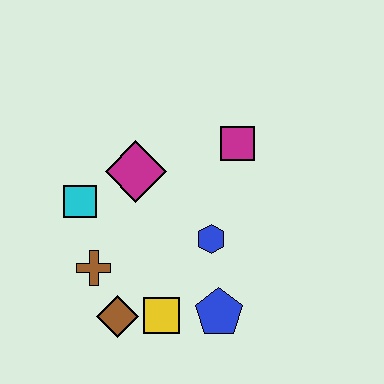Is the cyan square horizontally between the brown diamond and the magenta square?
No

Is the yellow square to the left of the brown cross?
No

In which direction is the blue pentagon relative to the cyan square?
The blue pentagon is to the right of the cyan square.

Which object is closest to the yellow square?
The brown diamond is closest to the yellow square.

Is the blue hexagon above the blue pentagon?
Yes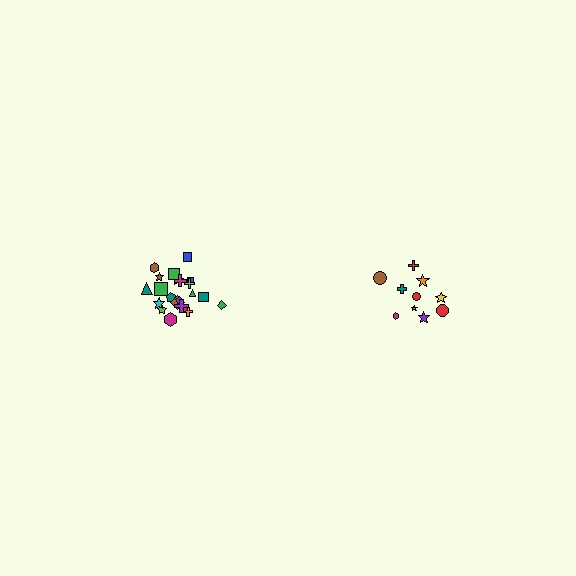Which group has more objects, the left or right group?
The left group.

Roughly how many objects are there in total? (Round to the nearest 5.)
Roughly 30 objects in total.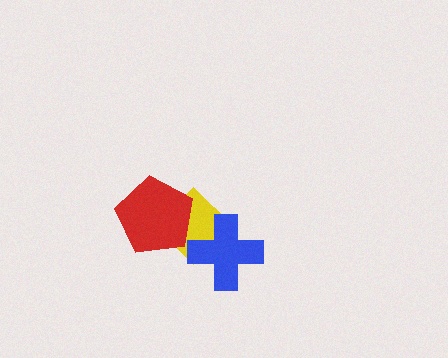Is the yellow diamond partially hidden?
Yes, it is partially covered by another shape.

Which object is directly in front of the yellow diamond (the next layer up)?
The blue cross is directly in front of the yellow diamond.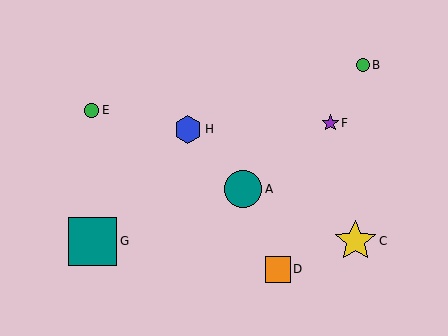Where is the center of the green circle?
The center of the green circle is at (363, 65).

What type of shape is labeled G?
Shape G is a teal square.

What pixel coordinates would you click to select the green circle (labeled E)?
Click at (92, 110) to select the green circle E.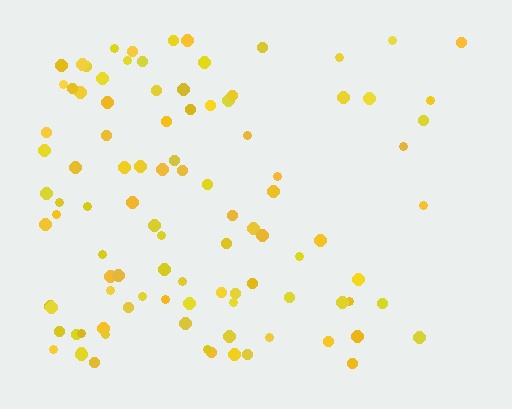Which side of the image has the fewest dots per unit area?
The right.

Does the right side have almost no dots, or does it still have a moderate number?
Still a moderate number, just noticeably fewer than the left.